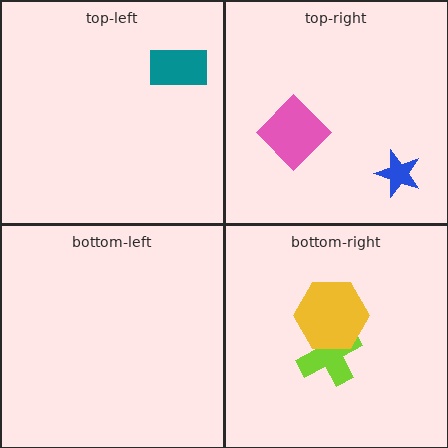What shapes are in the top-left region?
The teal rectangle.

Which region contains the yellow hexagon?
The bottom-right region.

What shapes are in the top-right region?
The blue star, the pink diamond.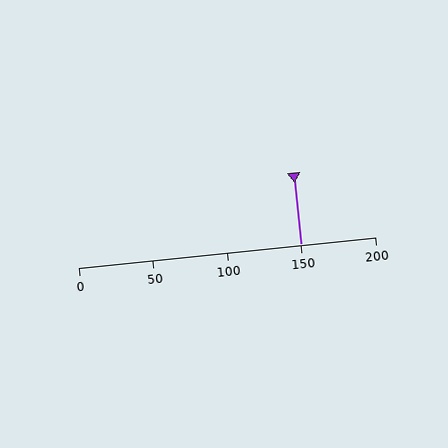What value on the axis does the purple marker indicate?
The marker indicates approximately 150.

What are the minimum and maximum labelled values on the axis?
The axis runs from 0 to 200.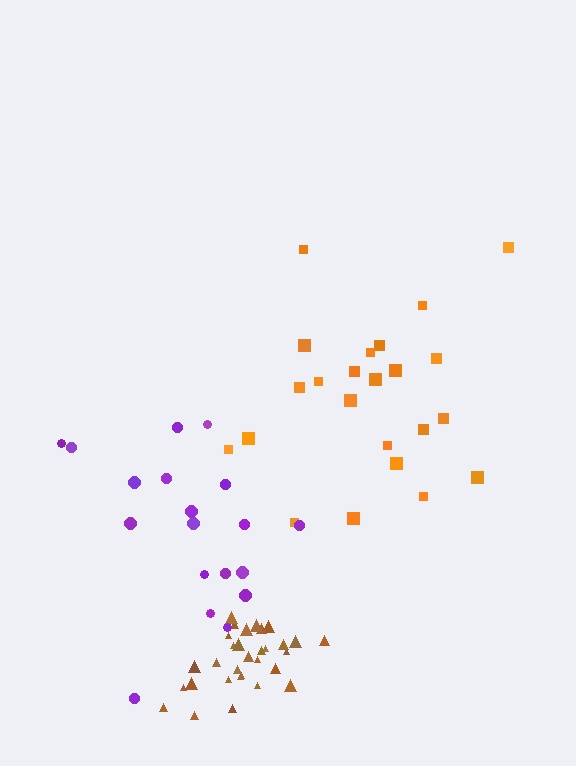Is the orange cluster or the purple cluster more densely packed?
Orange.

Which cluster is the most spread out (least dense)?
Purple.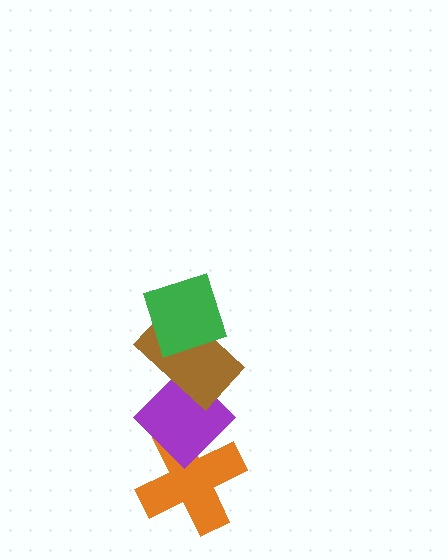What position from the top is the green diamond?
The green diamond is 1st from the top.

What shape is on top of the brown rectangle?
The green diamond is on top of the brown rectangle.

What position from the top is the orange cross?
The orange cross is 4th from the top.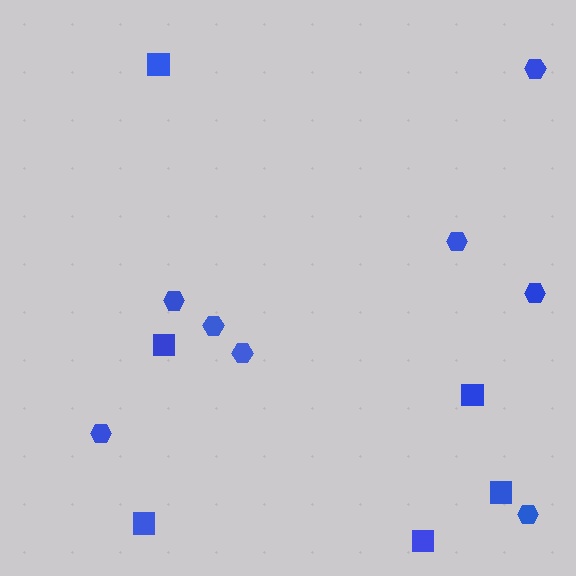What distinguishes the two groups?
There are 2 groups: one group of squares (6) and one group of hexagons (8).